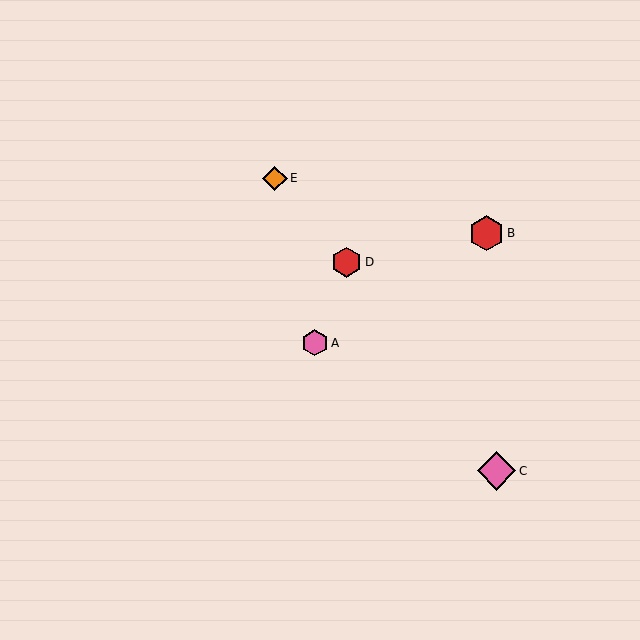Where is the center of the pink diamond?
The center of the pink diamond is at (496, 471).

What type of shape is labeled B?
Shape B is a red hexagon.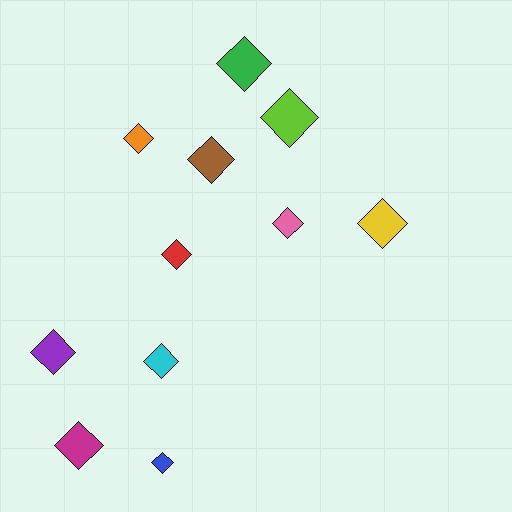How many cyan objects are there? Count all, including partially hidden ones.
There is 1 cyan object.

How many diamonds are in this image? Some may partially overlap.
There are 11 diamonds.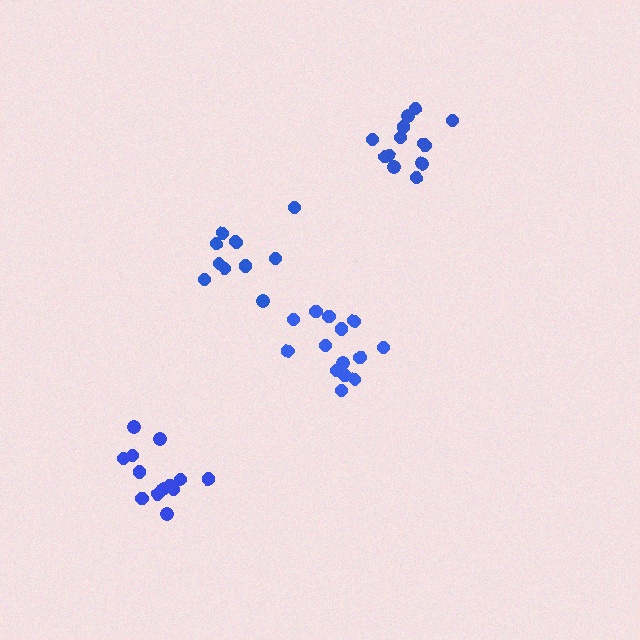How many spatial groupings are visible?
There are 4 spatial groupings.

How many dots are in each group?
Group 1: 11 dots, Group 2: 13 dots, Group 3: 14 dots, Group 4: 13 dots (51 total).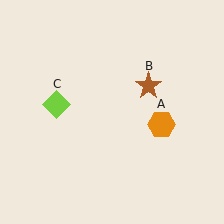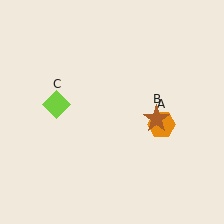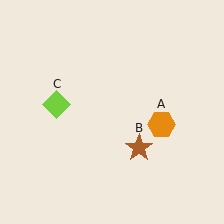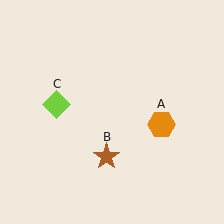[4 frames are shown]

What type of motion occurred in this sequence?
The brown star (object B) rotated clockwise around the center of the scene.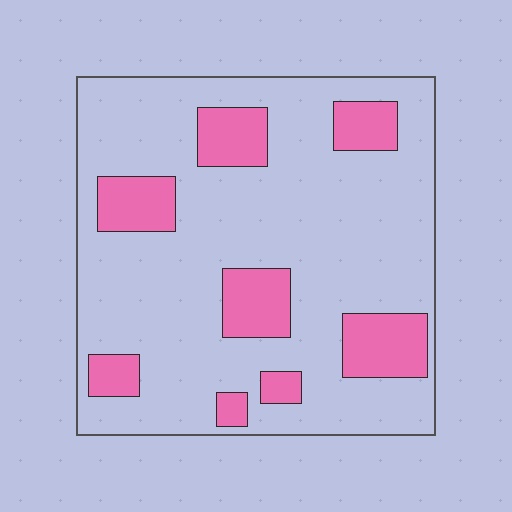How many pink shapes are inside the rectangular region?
8.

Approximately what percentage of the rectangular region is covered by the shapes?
Approximately 20%.